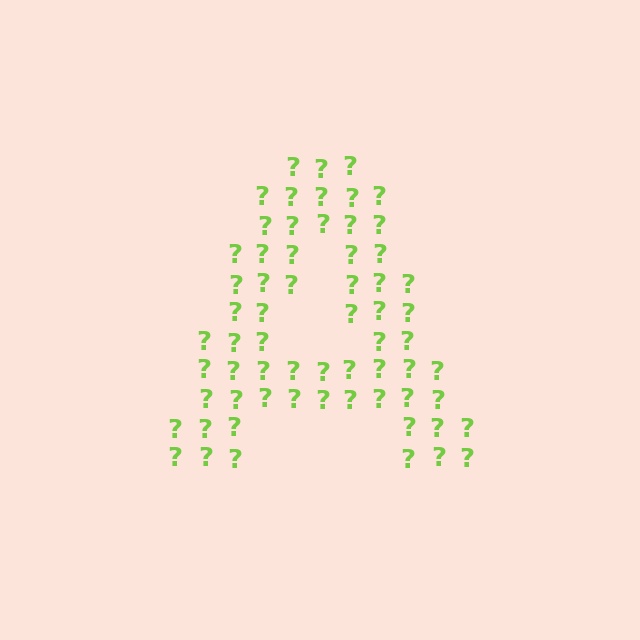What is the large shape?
The large shape is the letter A.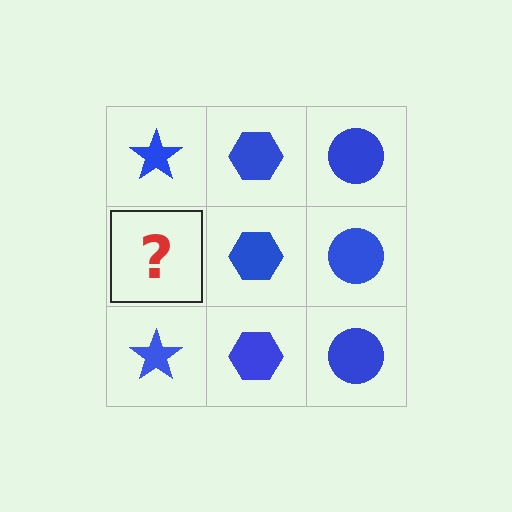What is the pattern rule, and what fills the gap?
The rule is that each column has a consistent shape. The gap should be filled with a blue star.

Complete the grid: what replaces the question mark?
The question mark should be replaced with a blue star.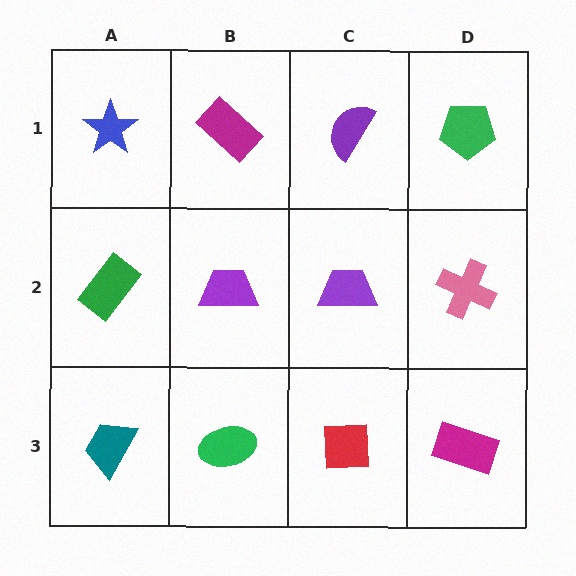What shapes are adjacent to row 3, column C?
A purple trapezoid (row 2, column C), a green ellipse (row 3, column B), a magenta rectangle (row 3, column D).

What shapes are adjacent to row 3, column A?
A green rectangle (row 2, column A), a green ellipse (row 3, column B).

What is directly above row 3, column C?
A purple trapezoid.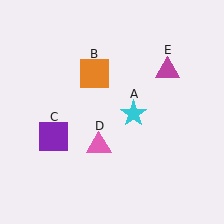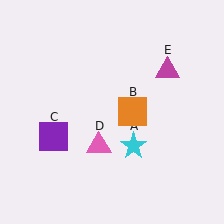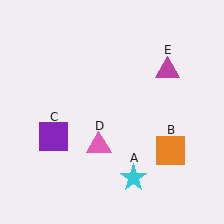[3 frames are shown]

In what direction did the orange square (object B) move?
The orange square (object B) moved down and to the right.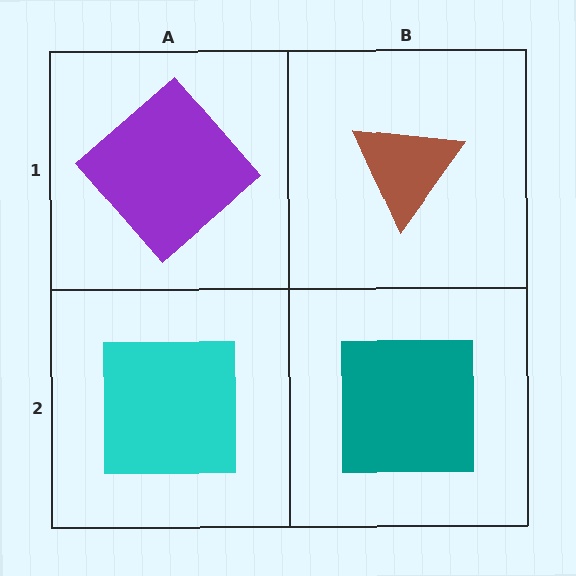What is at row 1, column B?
A brown triangle.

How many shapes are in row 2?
2 shapes.